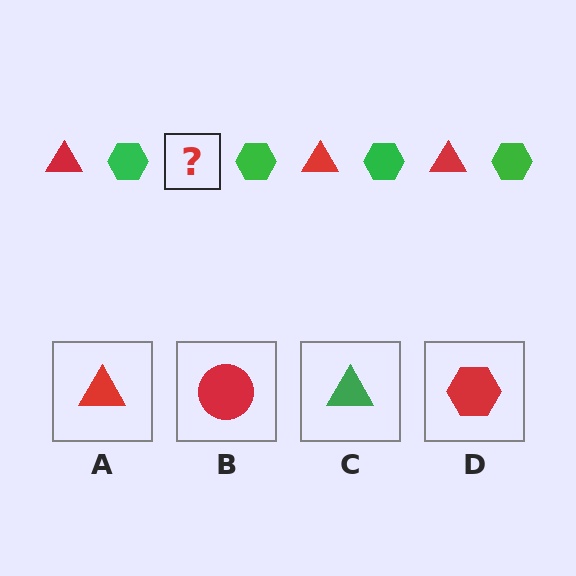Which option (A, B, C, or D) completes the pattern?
A.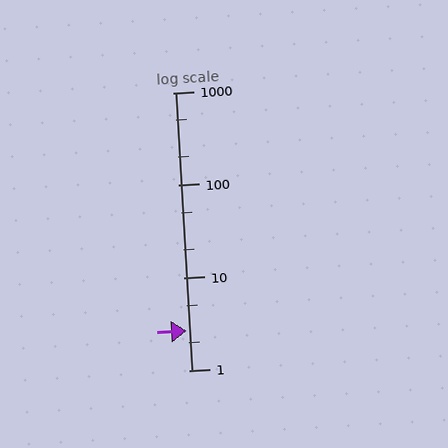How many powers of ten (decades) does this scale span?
The scale spans 3 decades, from 1 to 1000.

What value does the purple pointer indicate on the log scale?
The pointer indicates approximately 2.7.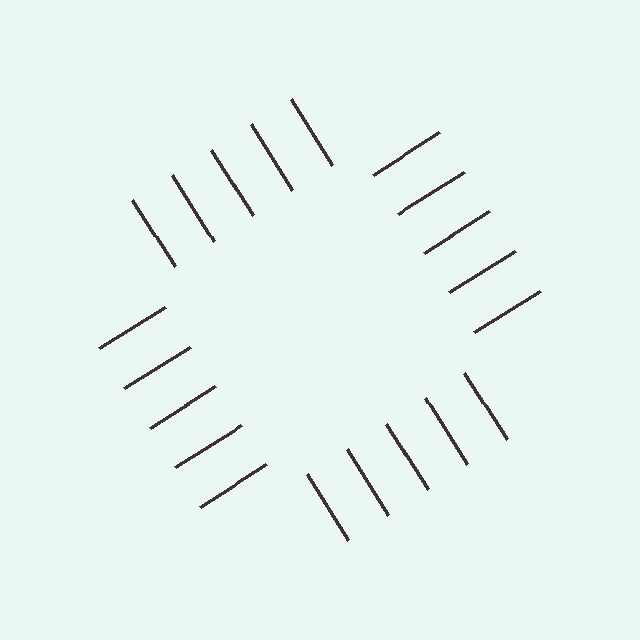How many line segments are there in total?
20 — 5 along each of the 4 edges.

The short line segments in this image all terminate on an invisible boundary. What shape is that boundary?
An illusory square — the line segments terminate on its edges but no continuous stroke is drawn.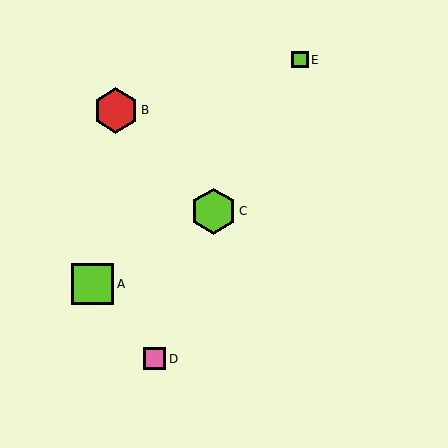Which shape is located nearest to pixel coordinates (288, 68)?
The lime square (labeled E) at (300, 60) is nearest to that location.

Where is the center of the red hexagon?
The center of the red hexagon is at (116, 110).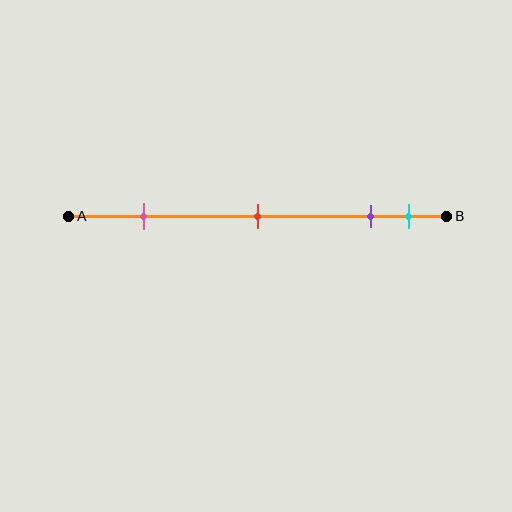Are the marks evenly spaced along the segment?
No, the marks are not evenly spaced.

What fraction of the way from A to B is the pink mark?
The pink mark is approximately 20% (0.2) of the way from A to B.